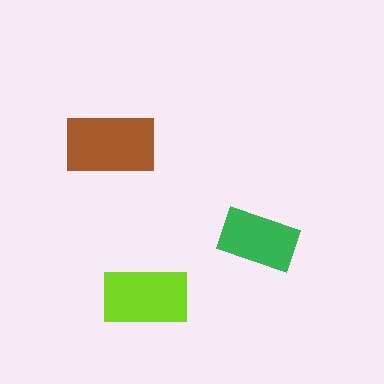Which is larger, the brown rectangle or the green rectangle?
The brown one.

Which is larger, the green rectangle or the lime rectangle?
The lime one.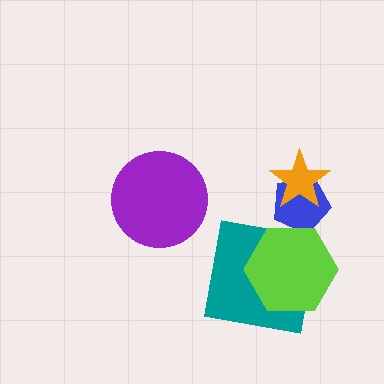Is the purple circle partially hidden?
No, no other shape covers it.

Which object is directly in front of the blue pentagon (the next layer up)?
The orange star is directly in front of the blue pentagon.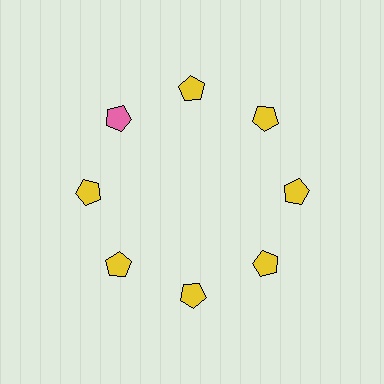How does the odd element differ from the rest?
It has a different color: pink instead of yellow.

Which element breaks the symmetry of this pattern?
The pink pentagon at roughly the 10 o'clock position breaks the symmetry. All other shapes are yellow pentagons.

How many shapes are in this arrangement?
There are 8 shapes arranged in a ring pattern.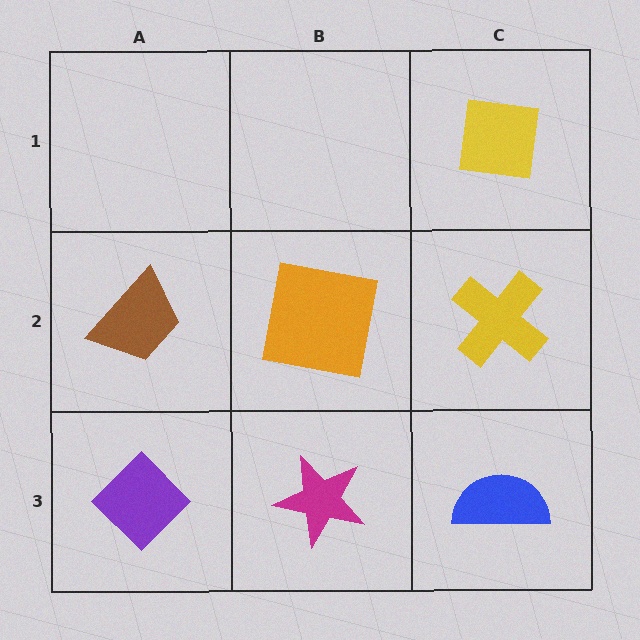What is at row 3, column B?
A magenta star.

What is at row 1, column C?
A yellow square.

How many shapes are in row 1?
1 shape.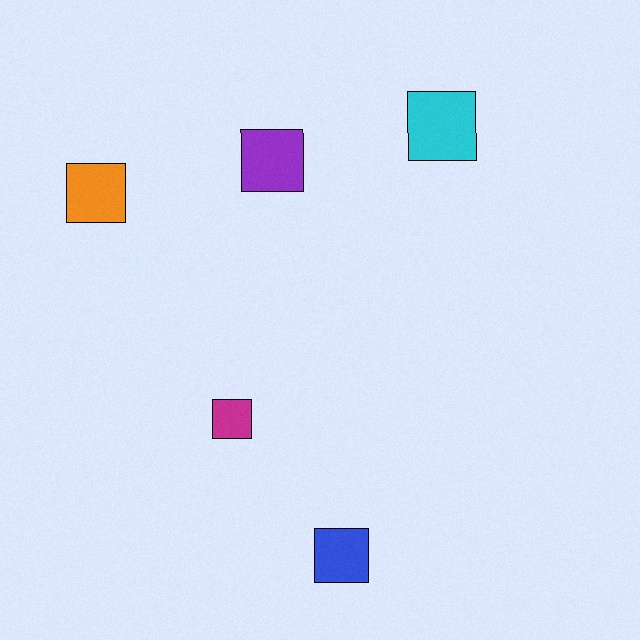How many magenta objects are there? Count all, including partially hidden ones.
There is 1 magenta object.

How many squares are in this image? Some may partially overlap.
There are 5 squares.